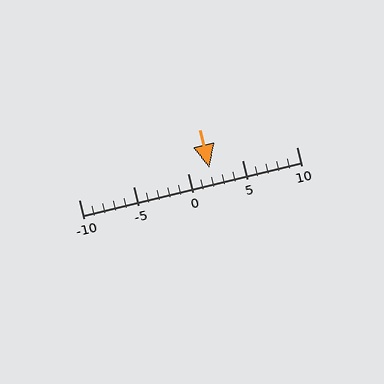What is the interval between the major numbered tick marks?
The major tick marks are spaced 5 units apart.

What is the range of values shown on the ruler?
The ruler shows values from -10 to 10.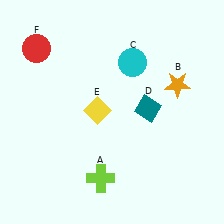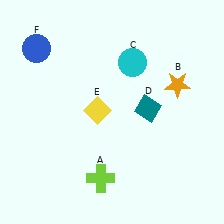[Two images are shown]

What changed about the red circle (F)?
In Image 1, F is red. In Image 2, it changed to blue.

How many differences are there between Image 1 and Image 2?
There is 1 difference between the two images.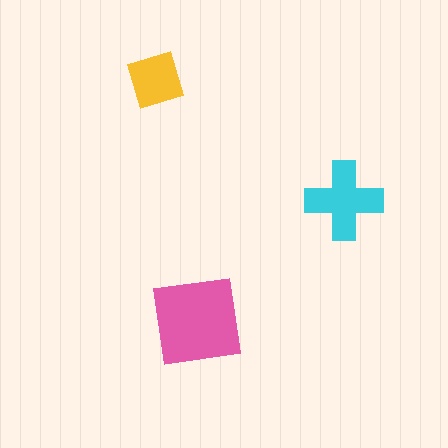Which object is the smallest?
The yellow diamond.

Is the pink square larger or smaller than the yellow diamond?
Larger.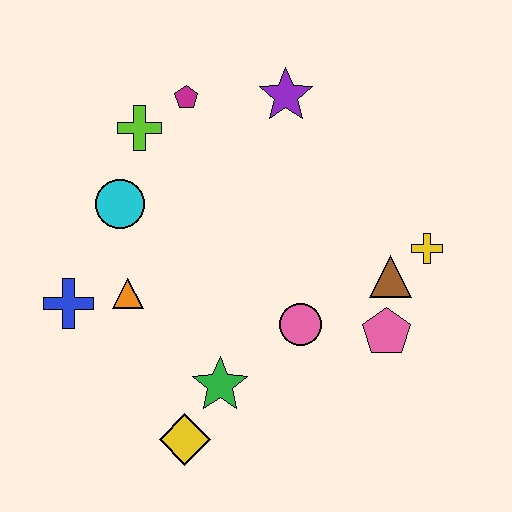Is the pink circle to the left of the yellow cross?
Yes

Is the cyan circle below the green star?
No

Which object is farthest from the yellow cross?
The blue cross is farthest from the yellow cross.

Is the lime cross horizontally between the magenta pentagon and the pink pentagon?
No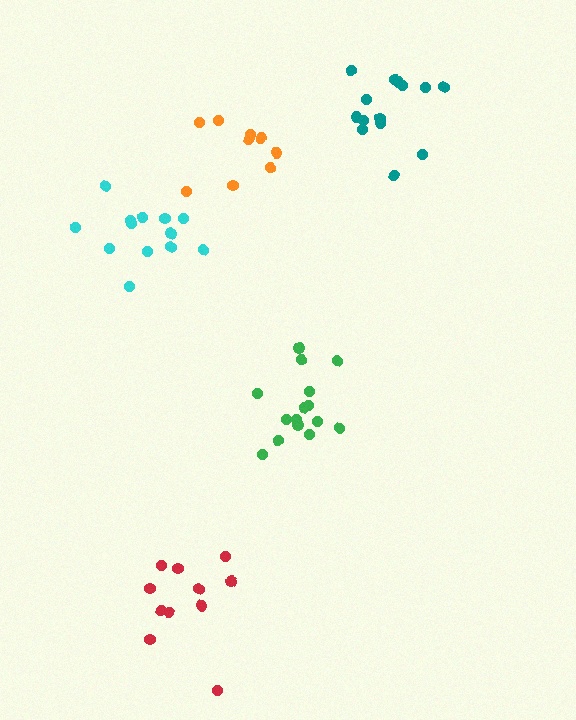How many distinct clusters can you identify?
There are 5 distinct clusters.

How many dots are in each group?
Group 1: 15 dots, Group 2: 9 dots, Group 3: 13 dots, Group 4: 11 dots, Group 5: 14 dots (62 total).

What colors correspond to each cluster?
The clusters are colored: green, orange, cyan, red, teal.